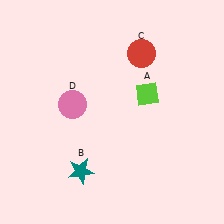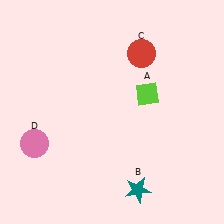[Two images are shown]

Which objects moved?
The objects that moved are: the teal star (B), the pink circle (D).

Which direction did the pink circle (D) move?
The pink circle (D) moved down.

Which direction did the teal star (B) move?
The teal star (B) moved right.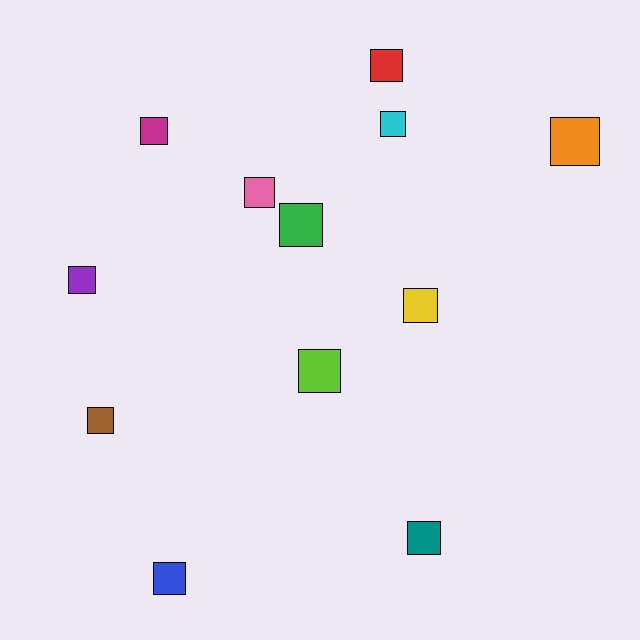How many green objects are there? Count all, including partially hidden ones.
There is 1 green object.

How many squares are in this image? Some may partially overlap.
There are 12 squares.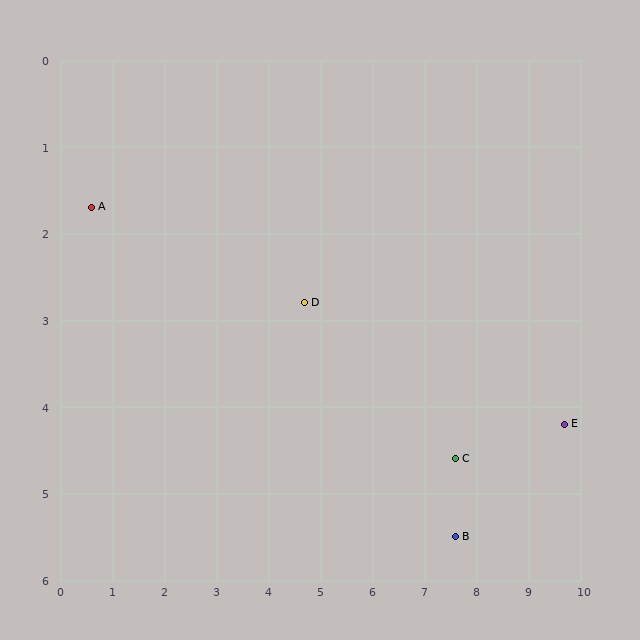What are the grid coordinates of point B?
Point B is at approximately (7.6, 5.5).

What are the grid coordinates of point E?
Point E is at approximately (9.7, 4.2).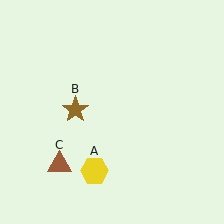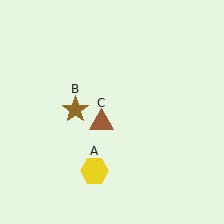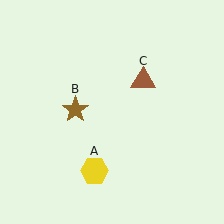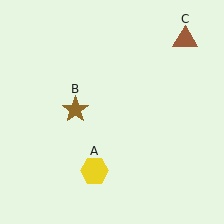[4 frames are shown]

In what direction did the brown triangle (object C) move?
The brown triangle (object C) moved up and to the right.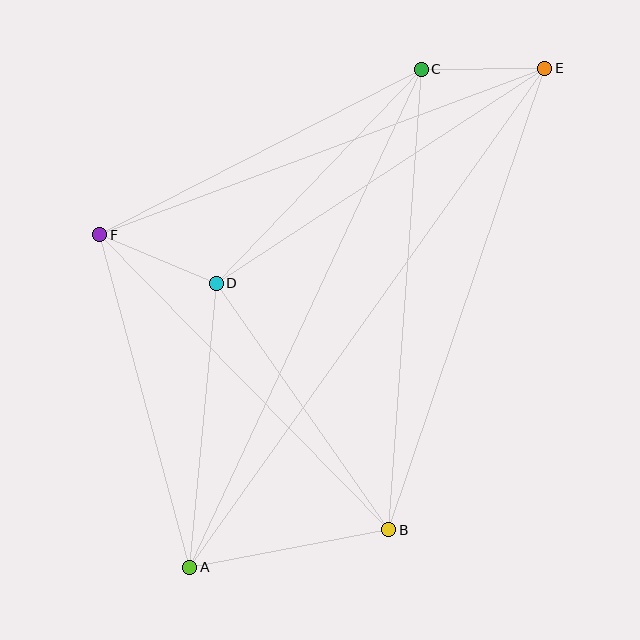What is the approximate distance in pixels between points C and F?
The distance between C and F is approximately 362 pixels.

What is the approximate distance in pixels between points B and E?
The distance between B and E is approximately 487 pixels.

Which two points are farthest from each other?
Points A and E are farthest from each other.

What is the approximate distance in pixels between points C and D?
The distance between C and D is approximately 296 pixels.